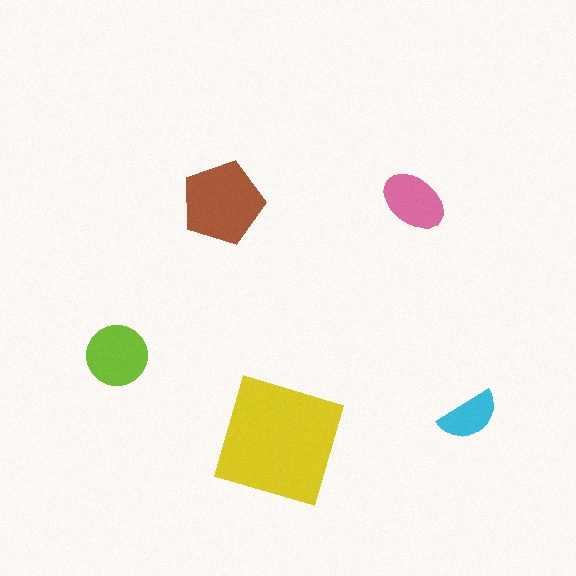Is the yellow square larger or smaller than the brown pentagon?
Larger.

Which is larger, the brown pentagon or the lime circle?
The brown pentagon.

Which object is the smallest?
The cyan semicircle.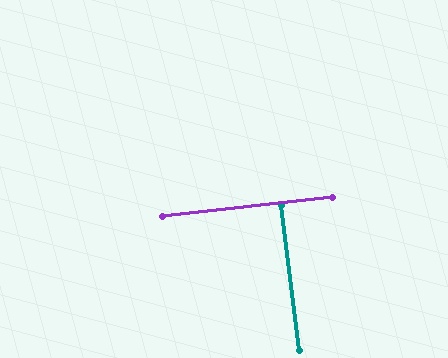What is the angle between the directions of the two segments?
Approximately 89 degrees.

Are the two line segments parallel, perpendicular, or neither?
Perpendicular — they meet at approximately 89°.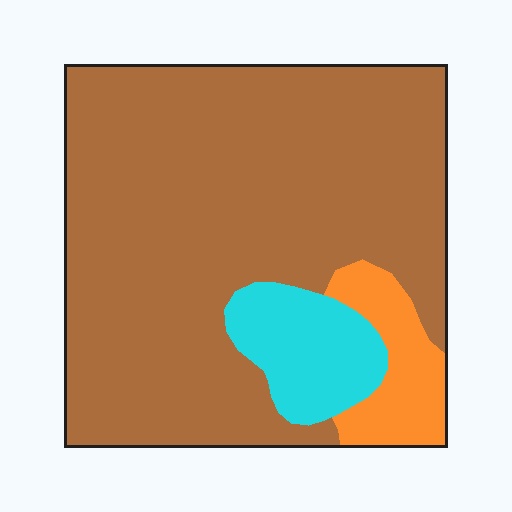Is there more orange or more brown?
Brown.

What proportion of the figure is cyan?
Cyan takes up about one tenth (1/10) of the figure.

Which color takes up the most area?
Brown, at roughly 80%.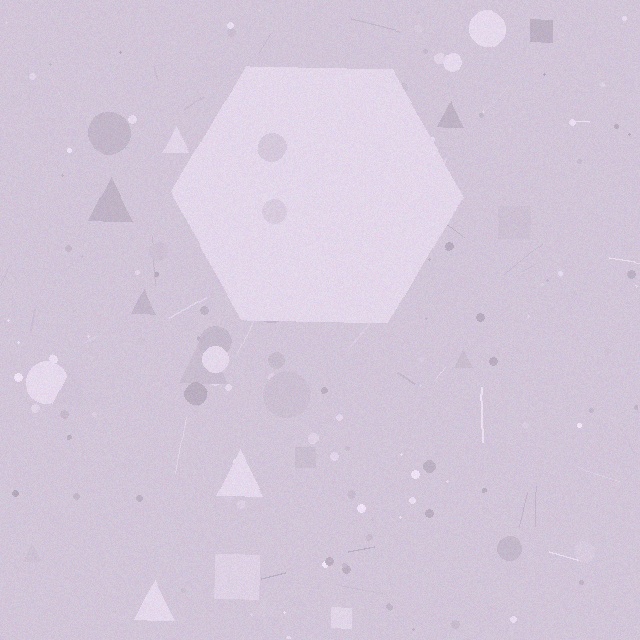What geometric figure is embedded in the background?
A hexagon is embedded in the background.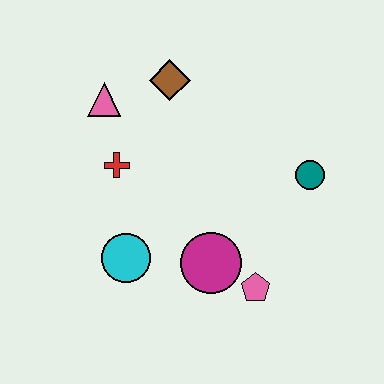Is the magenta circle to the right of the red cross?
Yes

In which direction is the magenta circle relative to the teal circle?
The magenta circle is to the left of the teal circle.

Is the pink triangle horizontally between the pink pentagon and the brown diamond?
No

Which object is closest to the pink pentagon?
The magenta circle is closest to the pink pentagon.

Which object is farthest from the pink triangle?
The pink pentagon is farthest from the pink triangle.